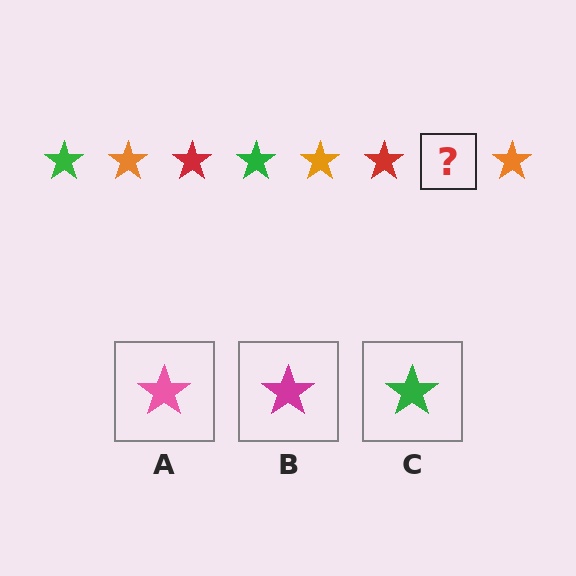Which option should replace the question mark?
Option C.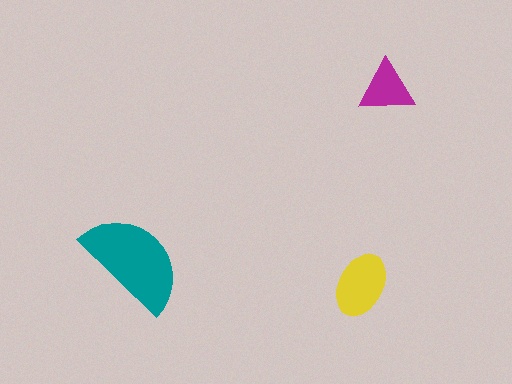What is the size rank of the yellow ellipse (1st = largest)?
2nd.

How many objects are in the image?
There are 3 objects in the image.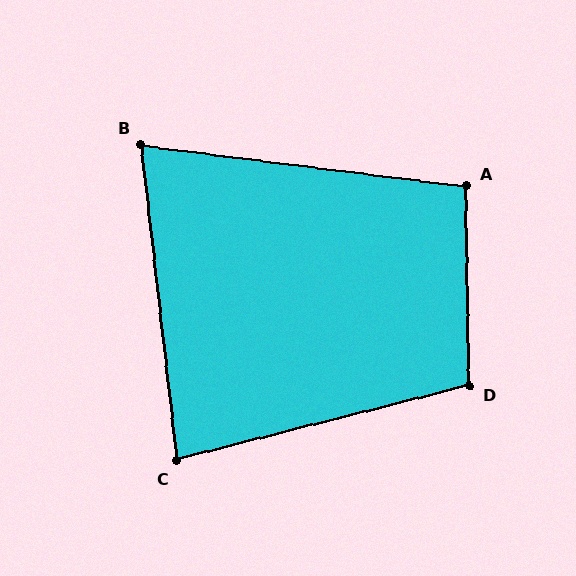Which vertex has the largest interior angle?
D, at approximately 104 degrees.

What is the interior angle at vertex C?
Approximately 82 degrees (acute).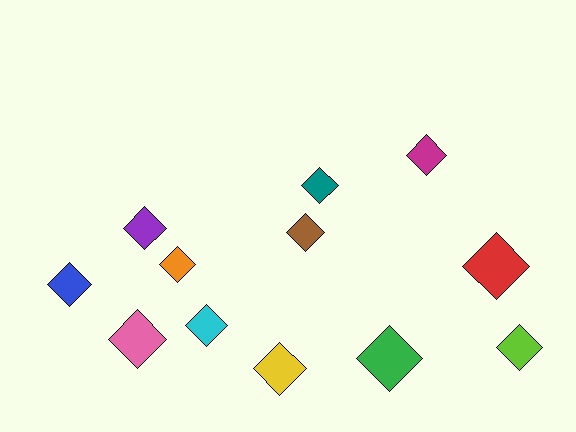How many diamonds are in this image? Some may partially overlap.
There are 12 diamonds.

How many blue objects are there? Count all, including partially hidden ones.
There is 1 blue object.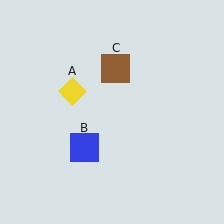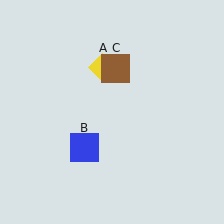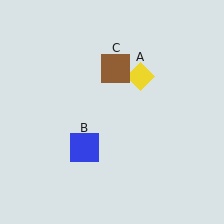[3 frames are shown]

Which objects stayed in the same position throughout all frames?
Blue square (object B) and brown square (object C) remained stationary.